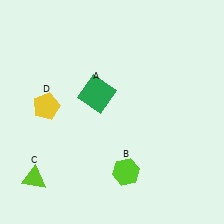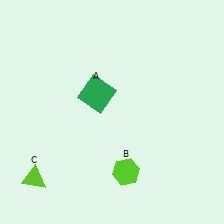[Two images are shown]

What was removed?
The yellow pentagon (D) was removed in Image 2.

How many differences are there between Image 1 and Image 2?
There is 1 difference between the two images.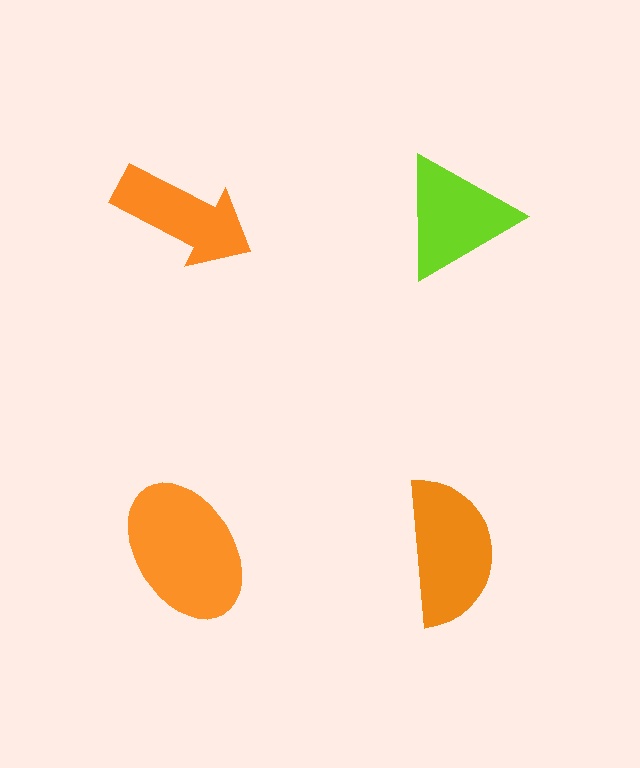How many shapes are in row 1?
2 shapes.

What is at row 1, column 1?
An orange arrow.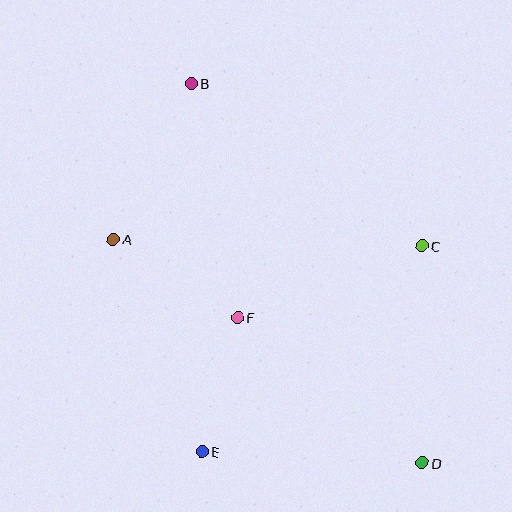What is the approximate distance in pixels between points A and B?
The distance between A and B is approximately 175 pixels.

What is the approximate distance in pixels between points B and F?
The distance between B and F is approximately 239 pixels.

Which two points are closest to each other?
Points E and F are closest to each other.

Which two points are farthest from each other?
Points B and D are farthest from each other.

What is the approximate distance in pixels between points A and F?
The distance between A and F is approximately 147 pixels.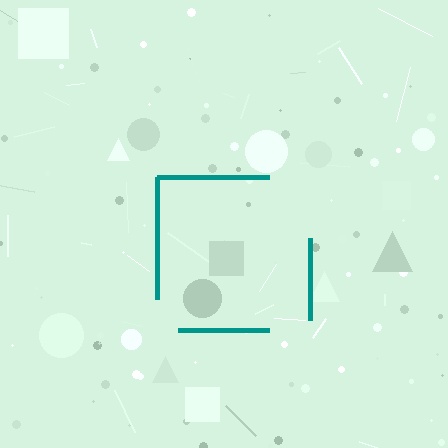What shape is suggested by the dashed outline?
The dashed outline suggests a square.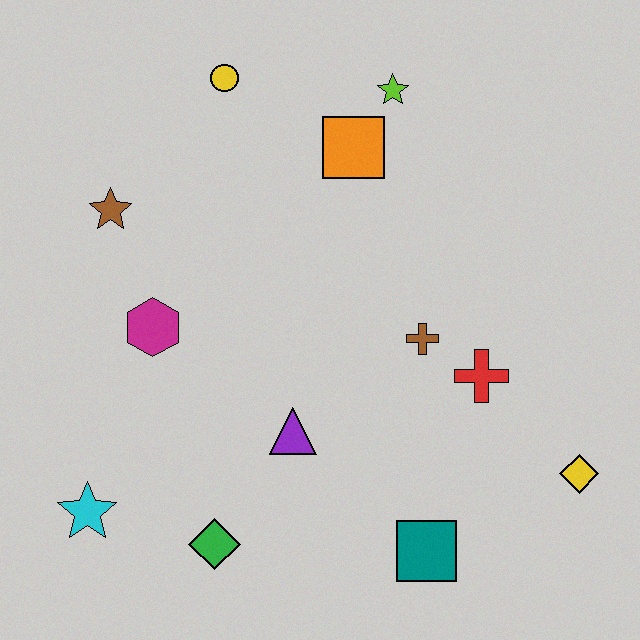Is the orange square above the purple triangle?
Yes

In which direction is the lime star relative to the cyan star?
The lime star is above the cyan star.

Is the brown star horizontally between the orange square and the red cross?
No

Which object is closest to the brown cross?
The red cross is closest to the brown cross.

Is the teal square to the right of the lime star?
Yes